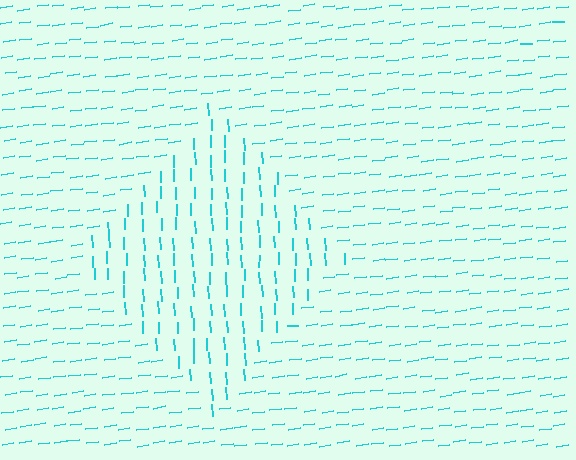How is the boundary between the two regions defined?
The boundary is defined purely by a change in line orientation (approximately 85 degrees difference). All lines are the same color and thickness.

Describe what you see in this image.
The image is filled with small cyan line segments. A diamond region in the image has lines oriented differently from the surrounding lines, creating a visible texture boundary.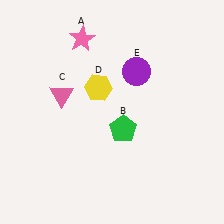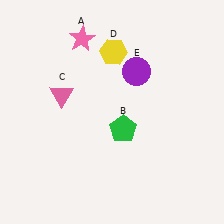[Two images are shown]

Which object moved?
The yellow hexagon (D) moved up.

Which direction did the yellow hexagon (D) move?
The yellow hexagon (D) moved up.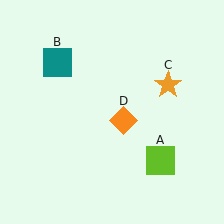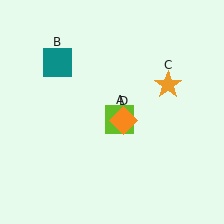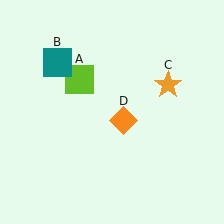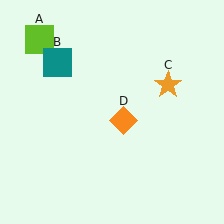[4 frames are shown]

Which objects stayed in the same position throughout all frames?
Teal square (object B) and orange star (object C) and orange diamond (object D) remained stationary.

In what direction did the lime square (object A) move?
The lime square (object A) moved up and to the left.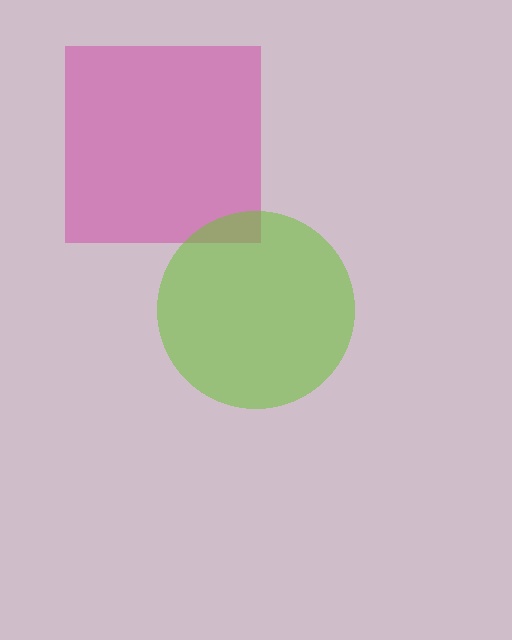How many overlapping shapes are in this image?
There are 2 overlapping shapes in the image.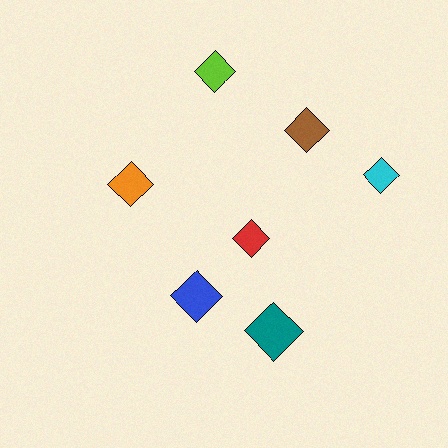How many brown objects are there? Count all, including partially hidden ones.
There is 1 brown object.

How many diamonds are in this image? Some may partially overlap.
There are 7 diamonds.